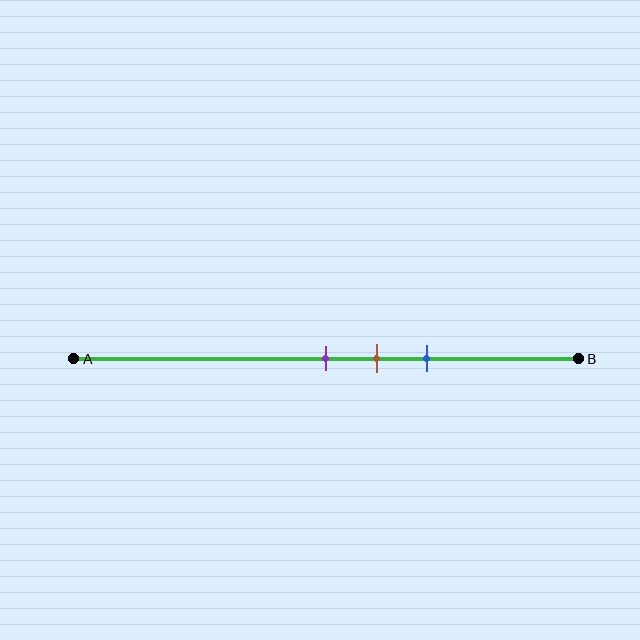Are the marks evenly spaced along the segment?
Yes, the marks are approximately evenly spaced.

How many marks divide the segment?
There are 3 marks dividing the segment.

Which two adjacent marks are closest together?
The purple and brown marks are the closest adjacent pair.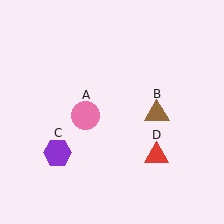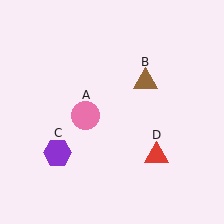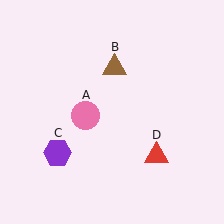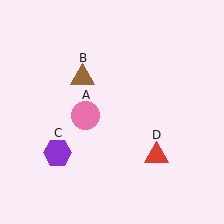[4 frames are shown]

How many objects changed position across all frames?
1 object changed position: brown triangle (object B).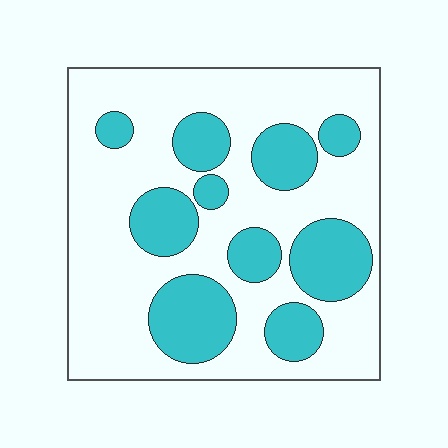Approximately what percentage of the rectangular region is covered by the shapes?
Approximately 30%.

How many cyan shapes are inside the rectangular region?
10.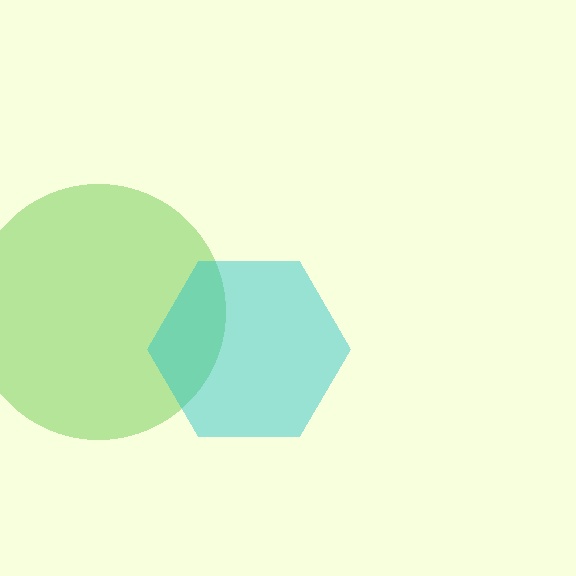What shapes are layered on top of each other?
The layered shapes are: a lime circle, a cyan hexagon.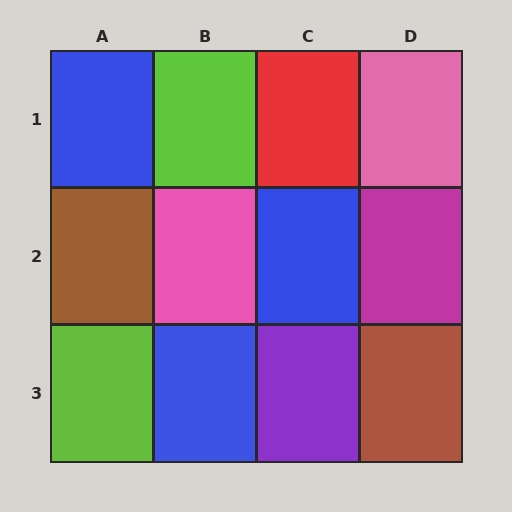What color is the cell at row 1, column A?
Blue.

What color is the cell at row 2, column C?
Blue.